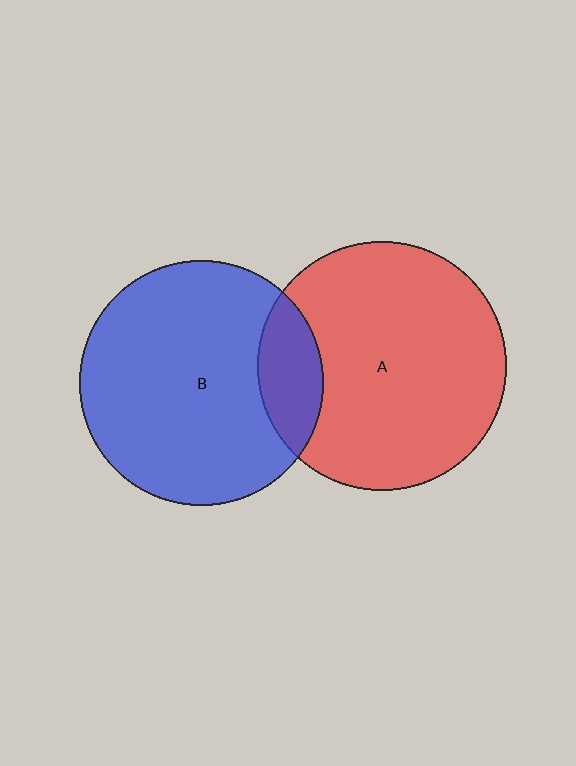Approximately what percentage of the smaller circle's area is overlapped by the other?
Approximately 15%.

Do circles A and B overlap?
Yes.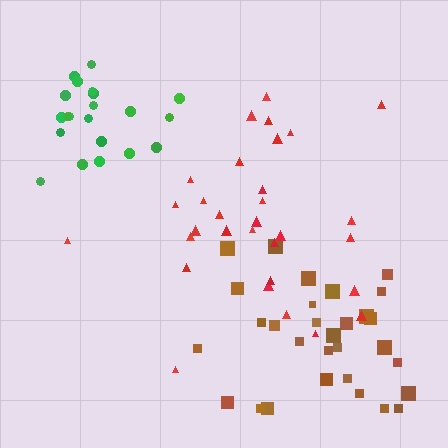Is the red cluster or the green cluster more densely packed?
Green.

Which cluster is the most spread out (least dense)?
Red.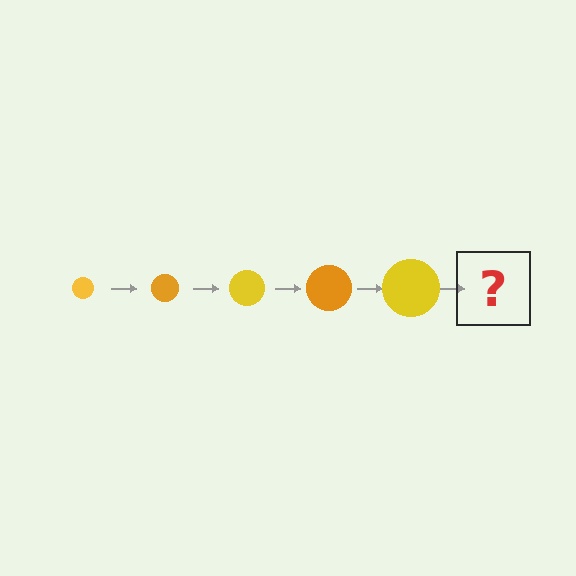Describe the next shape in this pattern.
It should be an orange circle, larger than the previous one.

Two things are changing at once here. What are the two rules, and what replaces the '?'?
The two rules are that the circle grows larger each step and the color cycles through yellow and orange. The '?' should be an orange circle, larger than the previous one.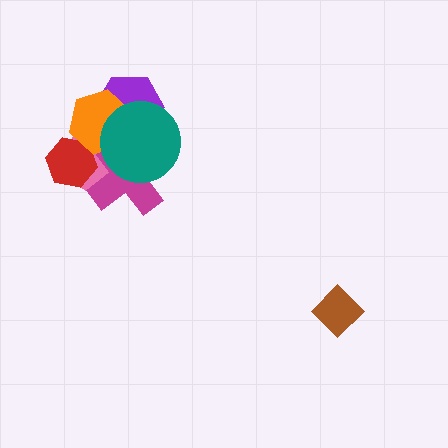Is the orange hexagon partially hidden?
Yes, it is partially covered by another shape.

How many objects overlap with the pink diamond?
5 objects overlap with the pink diamond.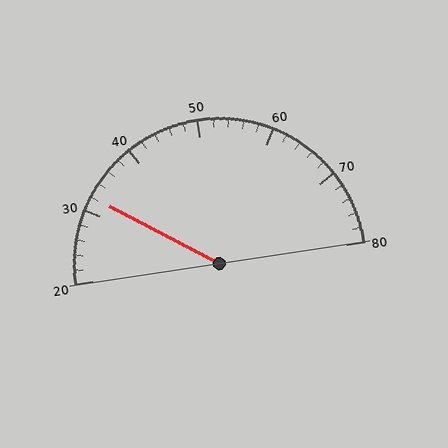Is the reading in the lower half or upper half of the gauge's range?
The reading is in the lower half of the range (20 to 80).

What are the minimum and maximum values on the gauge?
The gauge ranges from 20 to 80.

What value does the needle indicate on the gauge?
The needle indicates approximately 32.